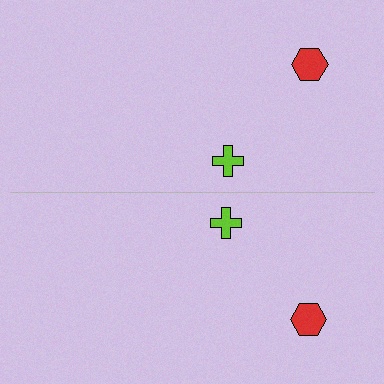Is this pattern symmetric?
Yes, this pattern has bilateral (reflection) symmetry.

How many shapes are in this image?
There are 4 shapes in this image.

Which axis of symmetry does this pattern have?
The pattern has a horizontal axis of symmetry running through the center of the image.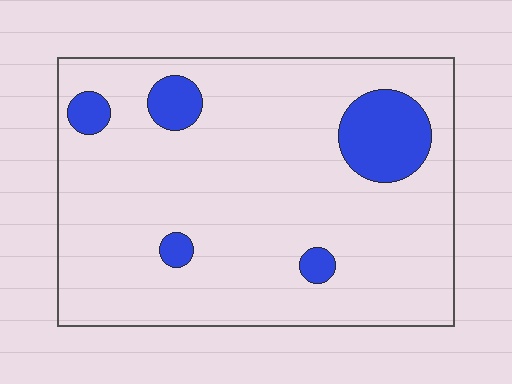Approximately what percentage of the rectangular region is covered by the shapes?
Approximately 10%.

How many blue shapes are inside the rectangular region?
5.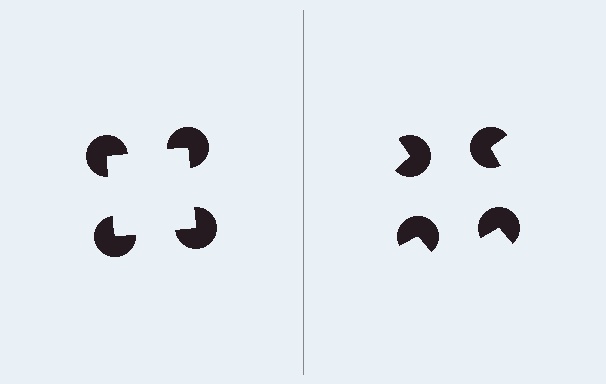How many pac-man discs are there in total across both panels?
8 — 4 on each side.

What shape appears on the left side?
An illusory square.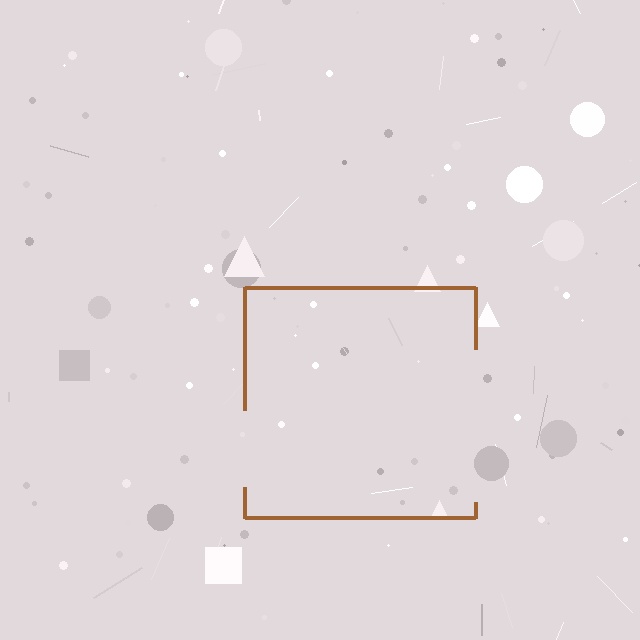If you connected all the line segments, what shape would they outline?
They would outline a square.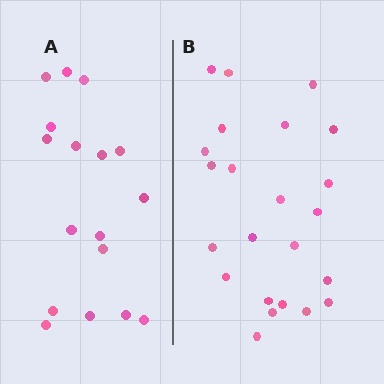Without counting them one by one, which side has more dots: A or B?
Region B (the right region) has more dots.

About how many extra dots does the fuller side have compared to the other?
Region B has about 6 more dots than region A.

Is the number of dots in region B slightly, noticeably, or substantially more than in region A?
Region B has noticeably more, but not dramatically so. The ratio is roughly 1.4 to 1.